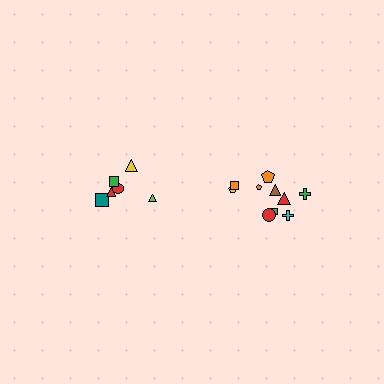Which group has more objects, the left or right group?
The right group.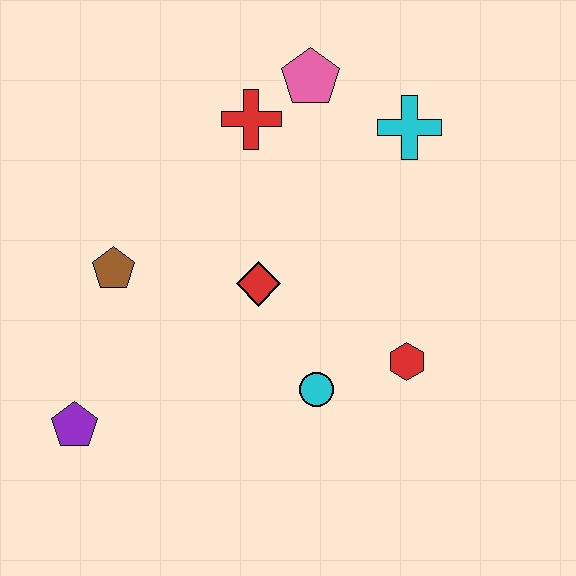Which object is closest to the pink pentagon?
The red cross is closest to the pink pentagon.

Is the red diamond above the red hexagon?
Yes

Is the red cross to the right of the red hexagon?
No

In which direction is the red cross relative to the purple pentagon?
The red cross is above the purple pentagon.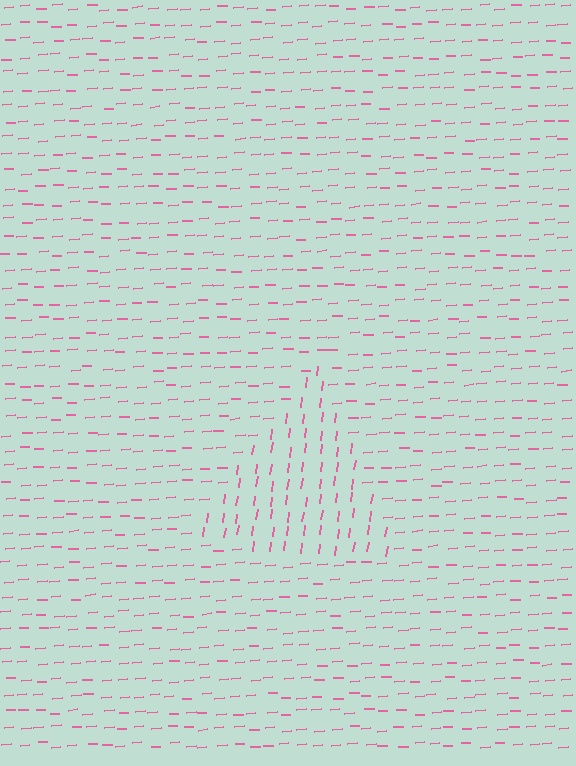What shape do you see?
I see a triangle.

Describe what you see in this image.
The image is filled with small pink line segments. A triangle region in the image has lines oriented differently from the surrounding lines, creating a visible texture boundary.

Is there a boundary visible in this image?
Yes, there is a texture boundary formed by a change in line orientation.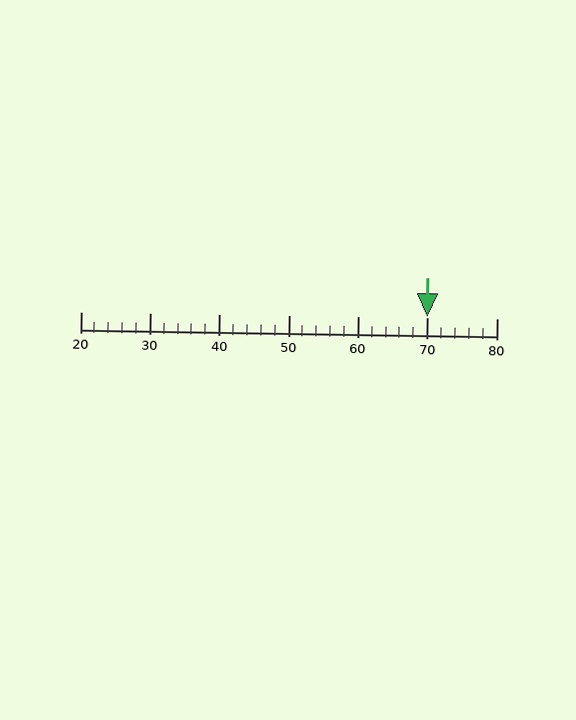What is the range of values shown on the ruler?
The ruler shows values from 20 to 80.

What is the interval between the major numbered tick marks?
The major tick marks are spaced 10 units apart.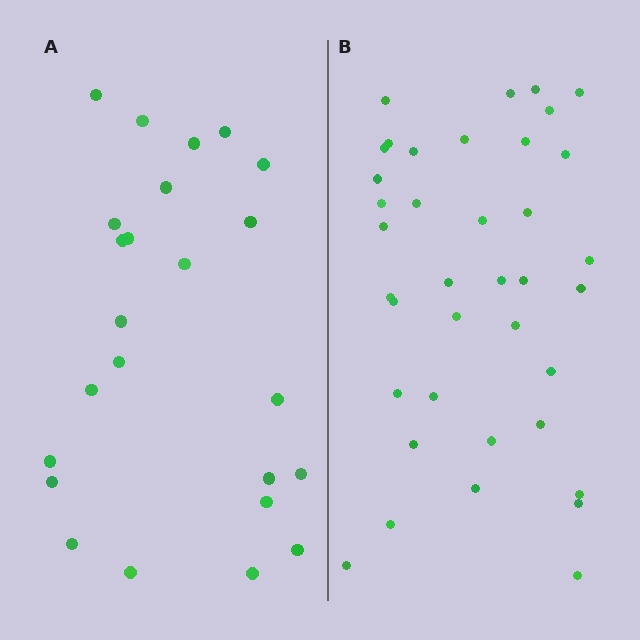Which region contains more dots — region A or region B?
Region B (the right region) has more dots.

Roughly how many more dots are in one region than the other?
Region B has approximately 15 more dots than region A.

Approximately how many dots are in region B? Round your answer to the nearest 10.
About 40 dots. (The exact count is 38, which rounds to 40.)